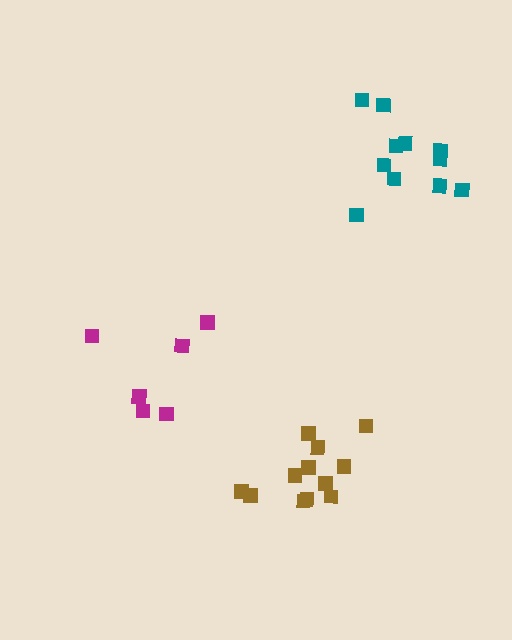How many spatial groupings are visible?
There are 3 spatial groupings.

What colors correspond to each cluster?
The clusters are colored: magenta, teal, brown.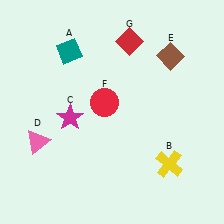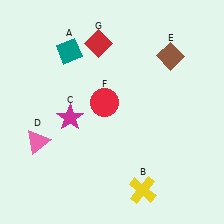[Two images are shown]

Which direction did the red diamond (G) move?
The red diamond (G) moved left.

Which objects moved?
The objects that moved are: the yellow cross (B), the red diamond (G).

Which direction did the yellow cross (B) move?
The yellow cross (B) moved left.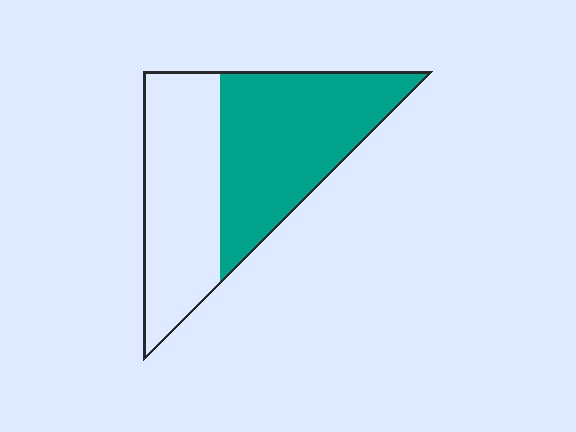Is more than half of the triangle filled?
Yes.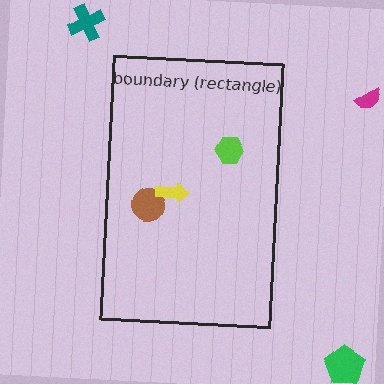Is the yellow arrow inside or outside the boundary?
Inside.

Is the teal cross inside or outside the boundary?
Outside.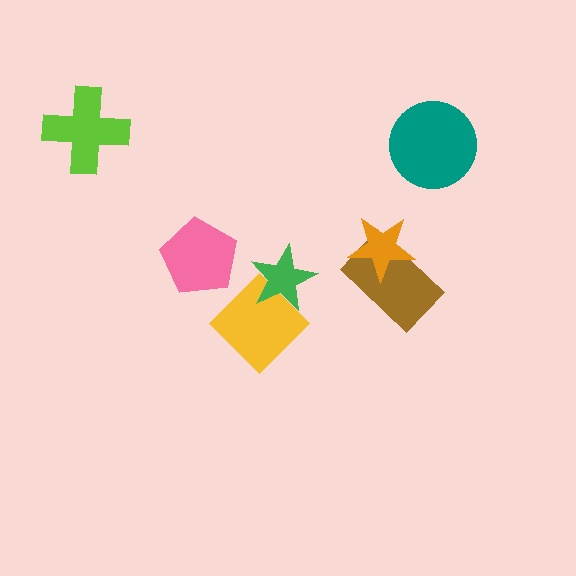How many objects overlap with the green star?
1 object overlaps with the green star.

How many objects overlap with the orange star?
1 object overlaps with the orange star.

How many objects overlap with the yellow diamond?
1 object overlaps with the yellow diamond.